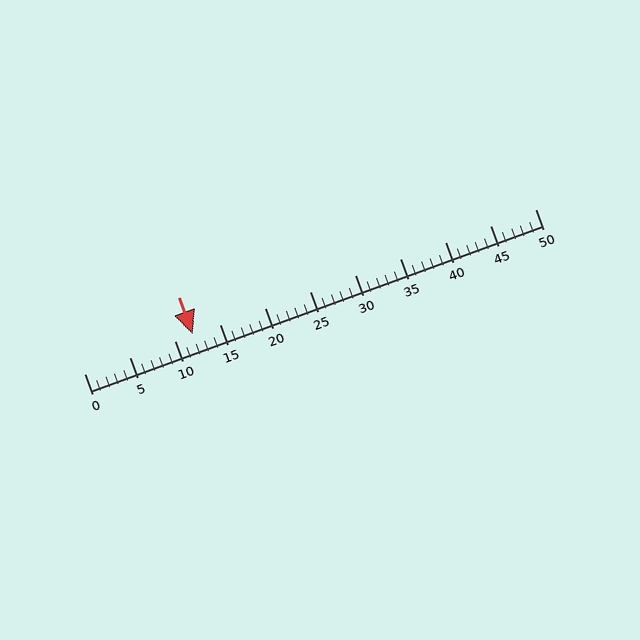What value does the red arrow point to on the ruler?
The red arrow points to approximately 12.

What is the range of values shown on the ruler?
The ruler shows values from 0 to 50.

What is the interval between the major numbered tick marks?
The major tick marks are spaced 5 units apart.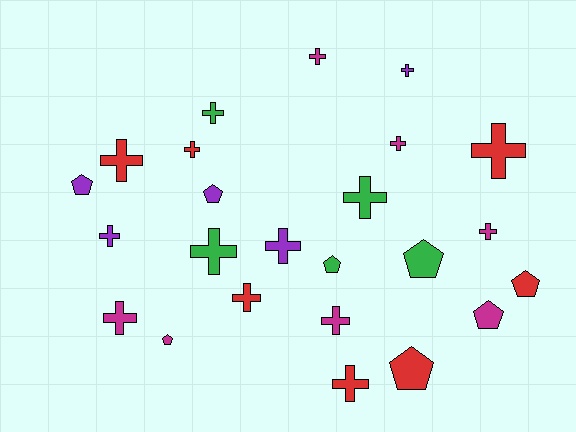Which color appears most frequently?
Red, with 7 objects.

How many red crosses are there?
There are 5 red crosses.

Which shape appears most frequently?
Cross, with 16 objects.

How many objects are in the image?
There are 24 objects.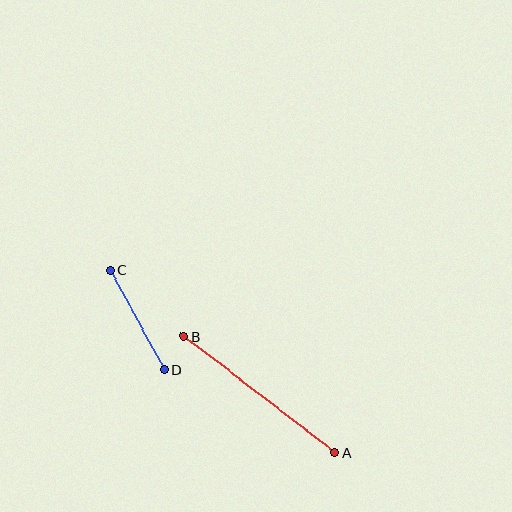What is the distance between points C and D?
The distance is approximately 113 pixels.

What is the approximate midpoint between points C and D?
The midpoint is at approximately (137, 320) pixels.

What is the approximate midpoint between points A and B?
The midpoint is at approximately (260, 394) pixels.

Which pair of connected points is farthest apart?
Points A and B are farthest apart.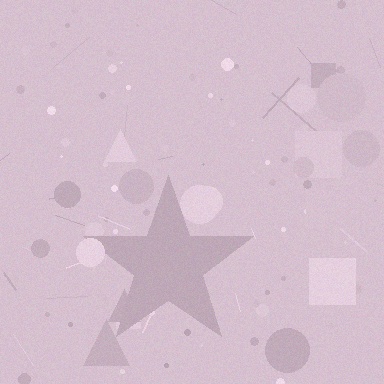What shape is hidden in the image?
A star is hidden in the image.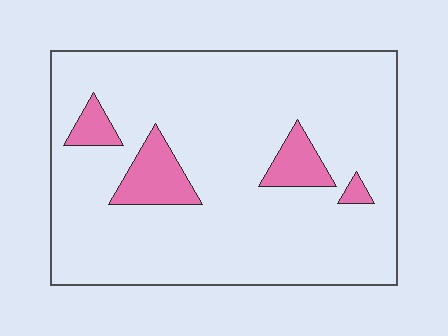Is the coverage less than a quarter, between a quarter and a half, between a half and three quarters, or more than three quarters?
Less than a quarter.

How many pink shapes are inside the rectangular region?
4.